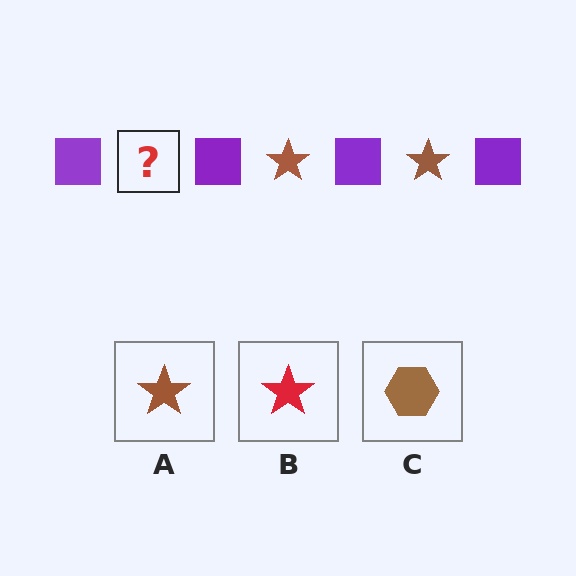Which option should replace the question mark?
Option A.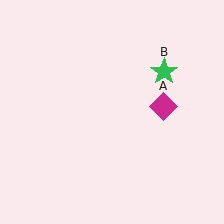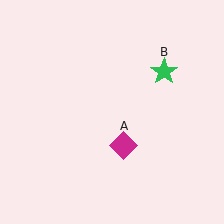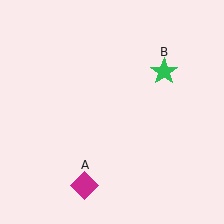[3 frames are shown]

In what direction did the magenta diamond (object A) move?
The magenta diamond (object A) moved down and to the left.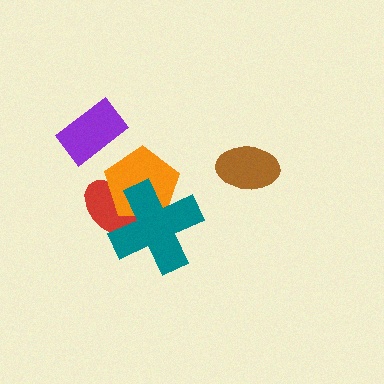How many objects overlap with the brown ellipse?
0 objects overlap with the brown ellipse.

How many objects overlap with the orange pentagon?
2 objects overlap with the orange pentagon.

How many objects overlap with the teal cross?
2 objects overlap with the teal cross.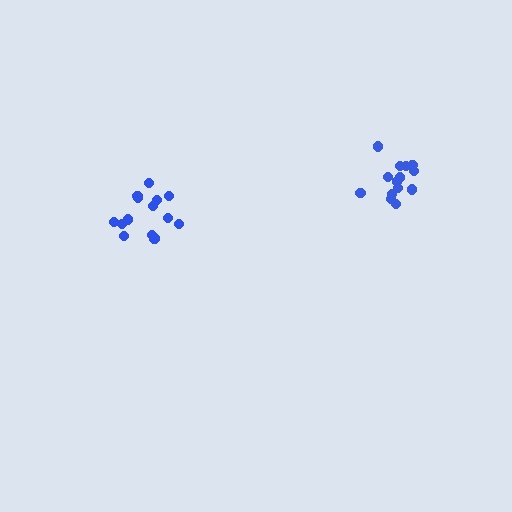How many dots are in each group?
Group 1: 14 dots, Group 2: 14 dots (28 total).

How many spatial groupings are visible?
There are 2 spatial groupings.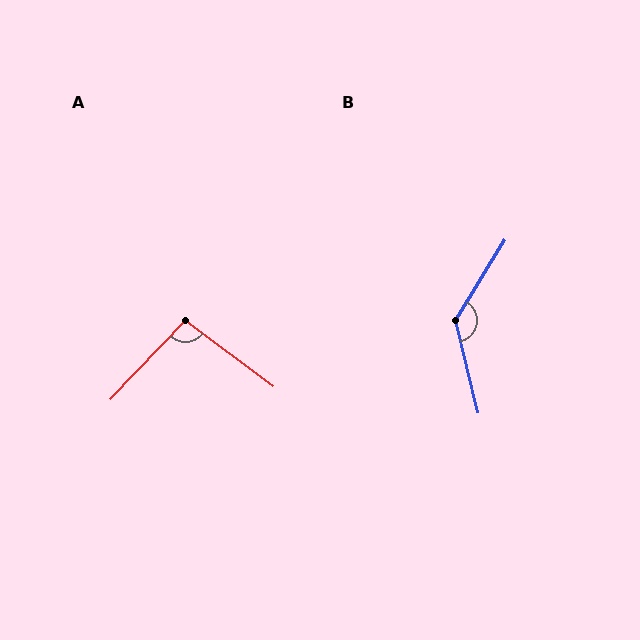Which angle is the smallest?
A, at approximately 97 degrees.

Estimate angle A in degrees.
Approximately 97 degrees.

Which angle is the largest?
B, at approximately 135 degrees.